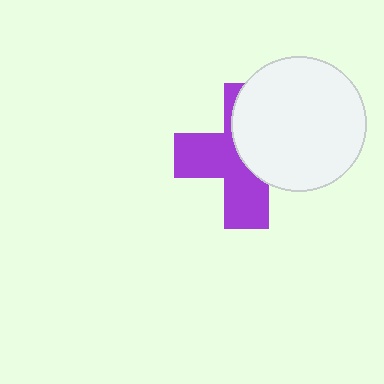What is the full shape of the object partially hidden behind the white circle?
The partially hidden object is a purple cross.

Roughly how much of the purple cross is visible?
About half of it is visible (roughly 53%).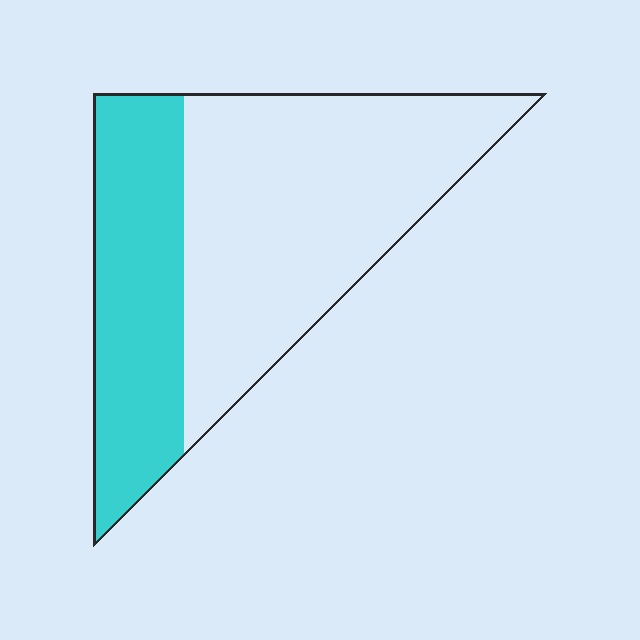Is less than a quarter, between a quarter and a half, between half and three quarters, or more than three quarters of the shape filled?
Between a quarter and a half.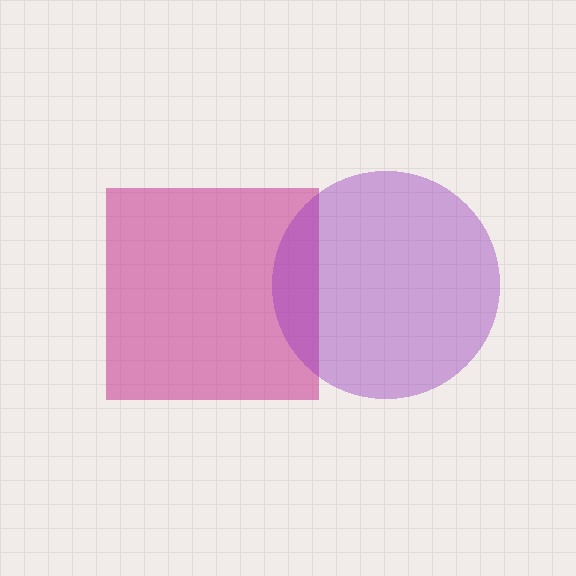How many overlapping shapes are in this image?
There are 2 overlapping shapes in the image.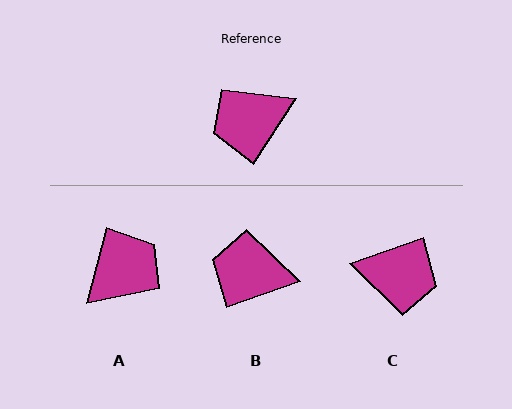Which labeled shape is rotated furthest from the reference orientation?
A, about 162 degrees away.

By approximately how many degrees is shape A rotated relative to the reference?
Approximately 162 degrees clockwise.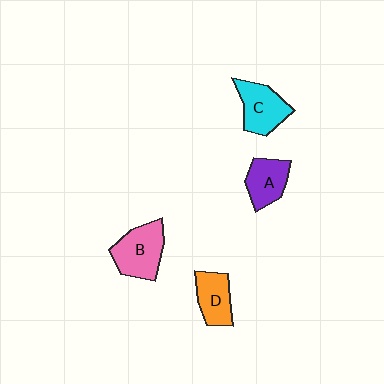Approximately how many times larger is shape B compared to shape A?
Approximately 1.4 times.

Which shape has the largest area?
Shape B (pink).